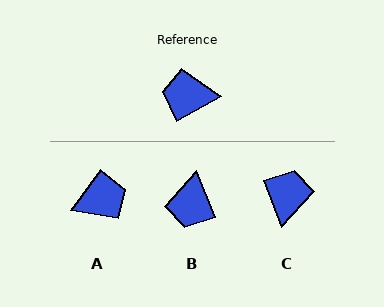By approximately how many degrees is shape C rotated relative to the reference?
Approximately 98 degrees clockwise.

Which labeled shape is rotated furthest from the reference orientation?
A, about 154 degrees away.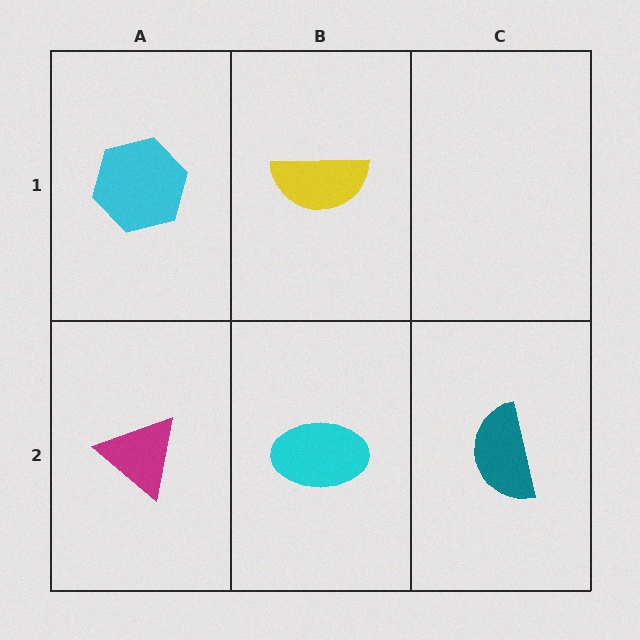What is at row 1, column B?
A yellow semicircle.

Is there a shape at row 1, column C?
No, that cell is empty.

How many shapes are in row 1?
2 shapes.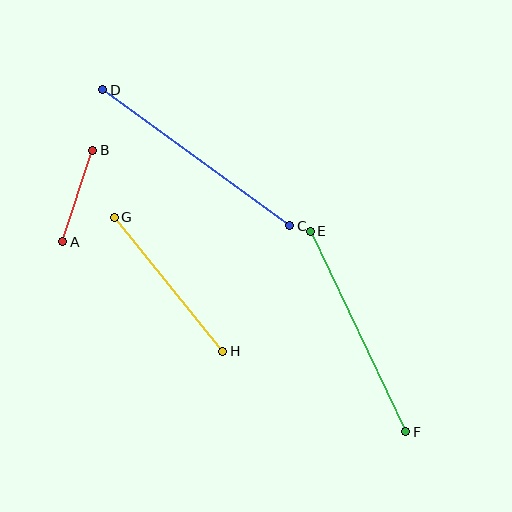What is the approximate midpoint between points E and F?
The midpoint is at approximately (358, 331) pixels.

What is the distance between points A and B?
The distance is approximately 97 pixels.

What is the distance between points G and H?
The distance is approximately 172 pixels.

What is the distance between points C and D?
The distance is approximately 231 pixels.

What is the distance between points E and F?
The distance is approximately 222 pixels.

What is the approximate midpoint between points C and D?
The midpoint is at approximately (196, 158) pixels.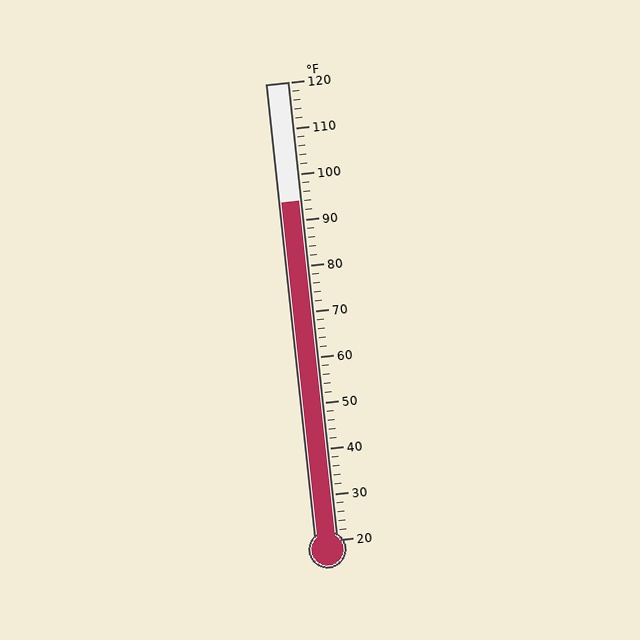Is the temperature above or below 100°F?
The temperature is below 100°F.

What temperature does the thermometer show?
The thermometer shows approximately 94°F.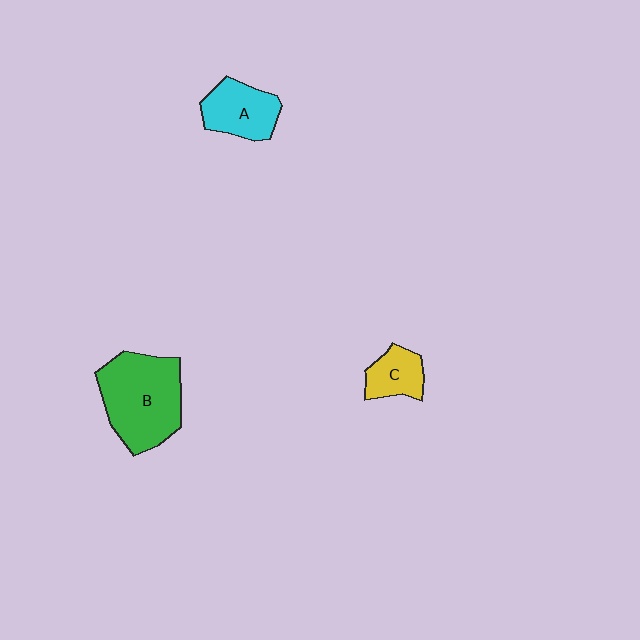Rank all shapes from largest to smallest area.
From largest to smallest: B (green), A (cyan), C (yellow).